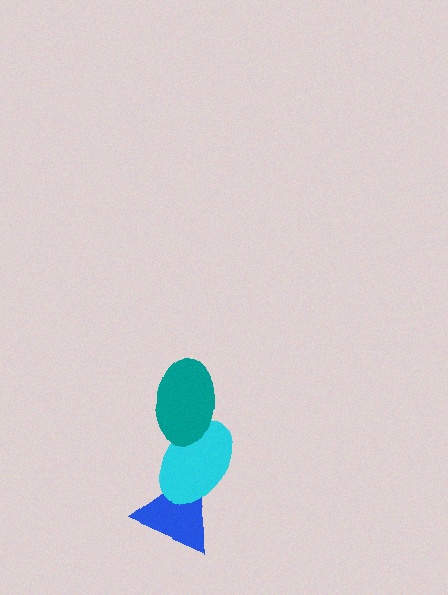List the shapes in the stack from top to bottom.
From top to bottom: the teal ellipse, the cyan ellipse, the blue triangle.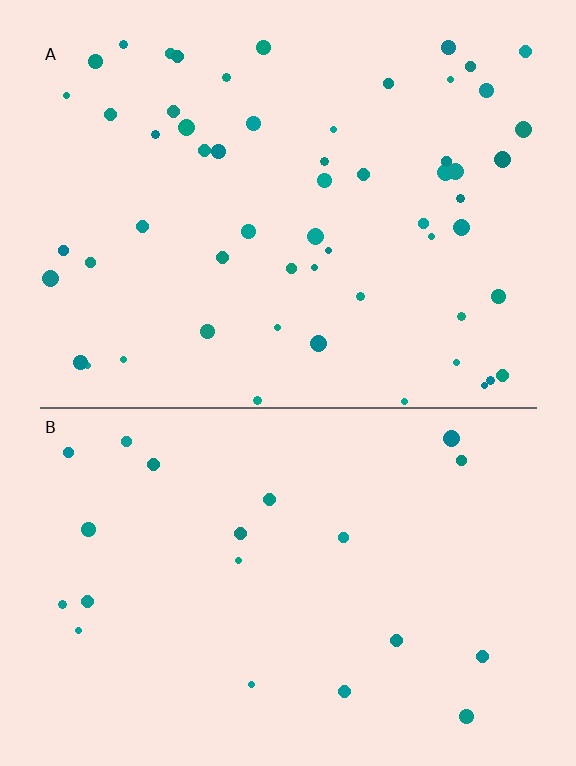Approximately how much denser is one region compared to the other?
Approximately 2.8× — region A over region B.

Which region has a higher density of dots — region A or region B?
A (the top).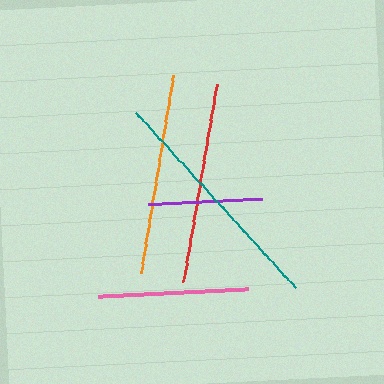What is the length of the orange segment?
The orange segment is approximately 200 pixels long.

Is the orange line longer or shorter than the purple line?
The orange line is longer than the purple line.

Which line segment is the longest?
The teal line is the longest at approximately 236 pixels.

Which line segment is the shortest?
The purple line is the shortest at approximately 115 pixels.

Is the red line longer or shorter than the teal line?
The teal line is longer than the red line.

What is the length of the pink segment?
The pink segment is approximately 150 pixels long.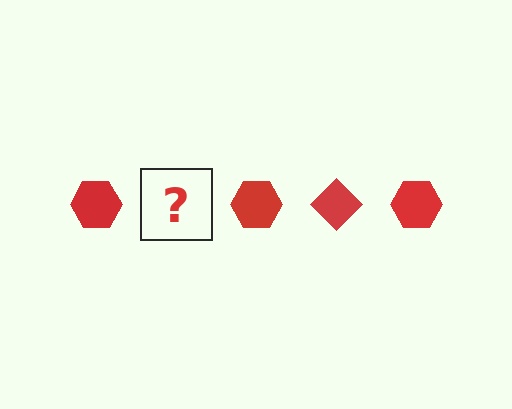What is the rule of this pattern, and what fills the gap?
The rule is that the pattern cycles through hexagon, diamond shapes in red. The gap should be filled with a red diamond.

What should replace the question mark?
The question mark should be replaced with a red diamond.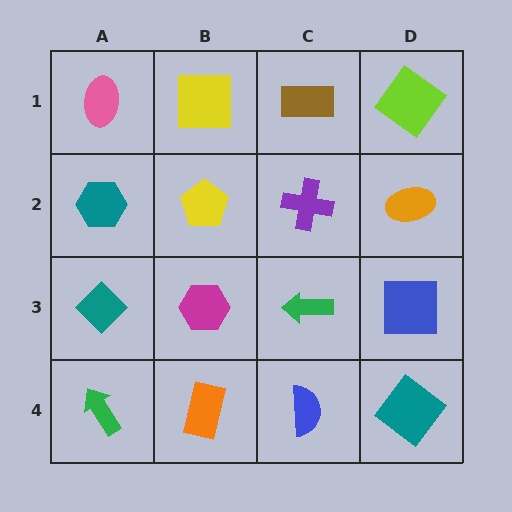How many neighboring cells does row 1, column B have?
3.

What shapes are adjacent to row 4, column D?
A blue square (row 3, column D), a blue semicircle (row 4, column C).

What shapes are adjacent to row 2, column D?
A lime diamond (row 1, column D), a blue square (row 3, column D), a purple cross (row 2, column C).